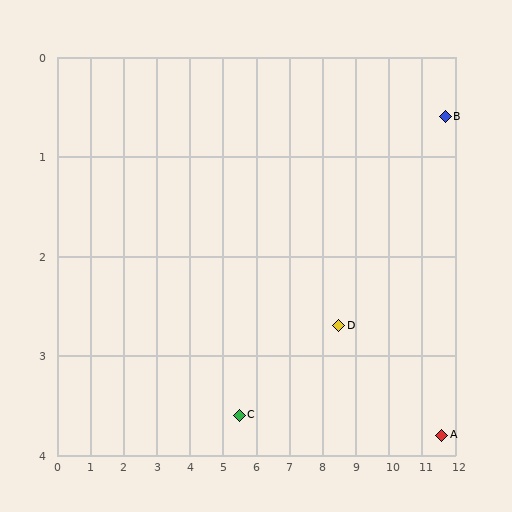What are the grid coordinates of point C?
Point C is at approximately (5.5, 3.6).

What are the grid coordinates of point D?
Point D is at approximately (8.5, 2.7).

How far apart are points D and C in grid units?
Points D and C are about 3.1 grid units apart.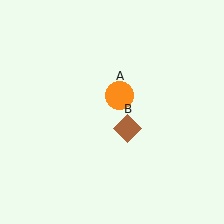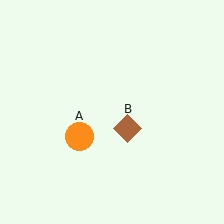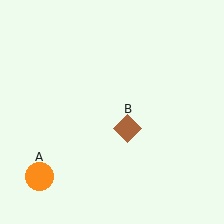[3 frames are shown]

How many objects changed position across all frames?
1 object changed position: orange circle (object A).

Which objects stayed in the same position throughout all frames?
Brown diamond (object B) remained stationary.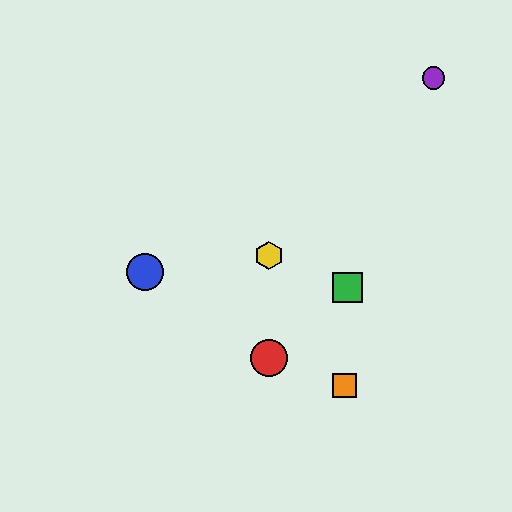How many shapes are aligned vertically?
2 shapes (the red circle, the yellow hexagon) are aligned vertically.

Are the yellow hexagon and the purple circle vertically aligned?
No, the yellow hexagon is at x≈269 and the purple circle is at x≈433.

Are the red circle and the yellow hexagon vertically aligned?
Yes, both are at x≈269.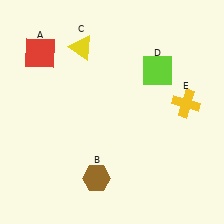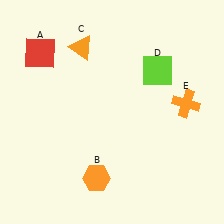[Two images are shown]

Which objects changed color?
B changed from brown to orange. C changed from yellow to orange. E changed from yellow to orange.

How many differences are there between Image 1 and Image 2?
There are 3 differences between the two images.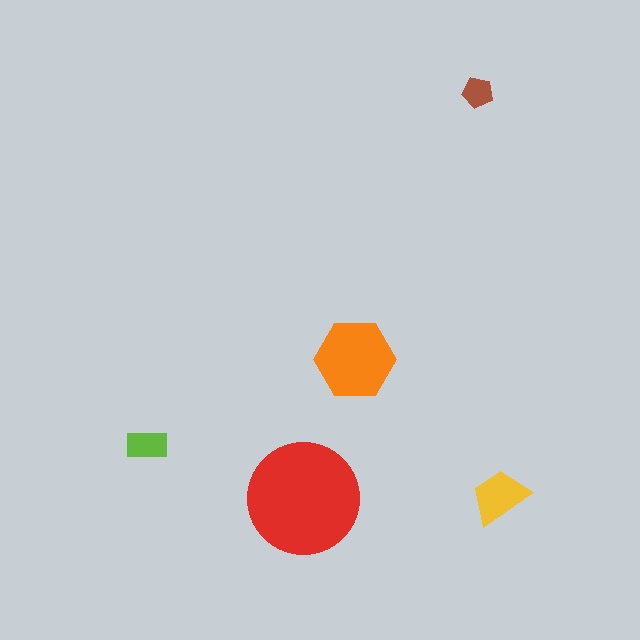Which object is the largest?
The red circle.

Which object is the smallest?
The brown pentagon.